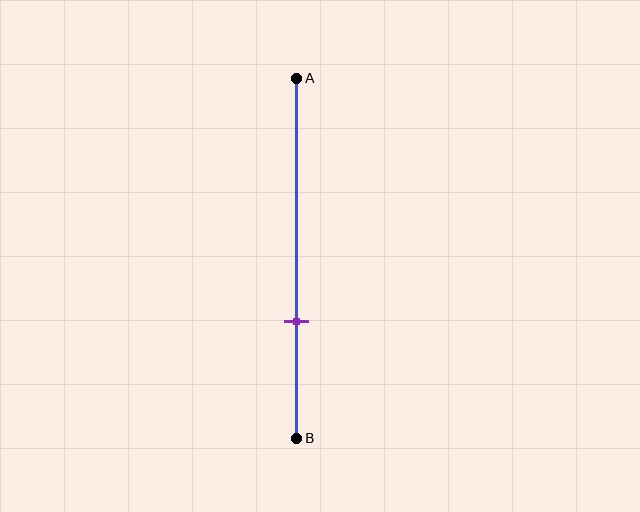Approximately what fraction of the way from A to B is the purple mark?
The purple mark is approximately 70% of the way from A to B.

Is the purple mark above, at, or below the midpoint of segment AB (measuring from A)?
The purple mark is below the midpoint of segment AB.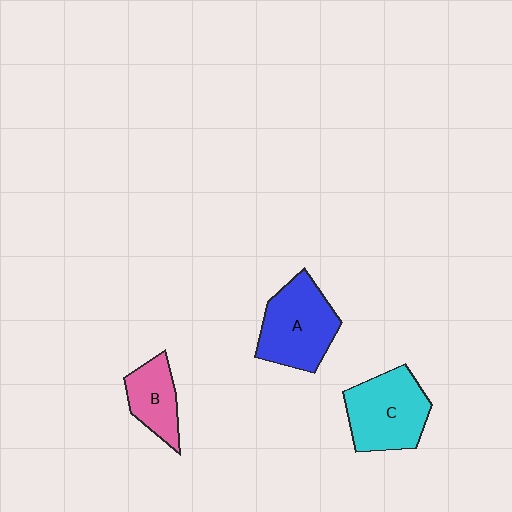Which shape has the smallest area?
Shape B (pink).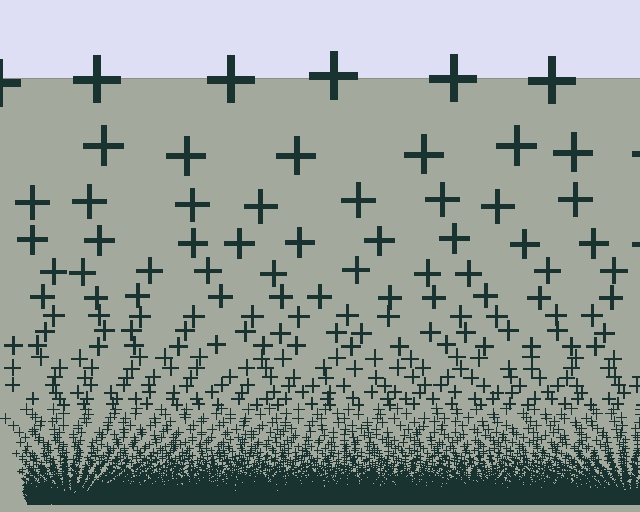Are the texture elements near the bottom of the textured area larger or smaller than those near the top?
Smaller. The gradient is inverted — elements near the bottom are smaller and denser.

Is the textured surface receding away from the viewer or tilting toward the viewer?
The surface appears to tilt toward the viewer. Texture elements get larger and sparser toward the top.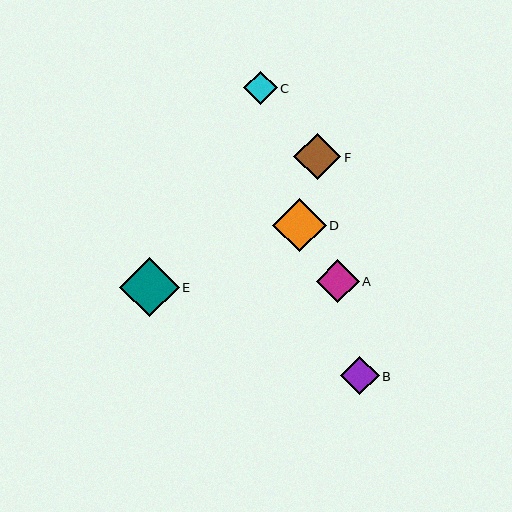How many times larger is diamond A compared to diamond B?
Diamond A is approximately 1.1 times the size of diamond B.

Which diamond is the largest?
Diamond E is the largest with a size of approximately 60 pixels.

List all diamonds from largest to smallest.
From largest to smallest: E, D, F, A, B, C.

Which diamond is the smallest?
Diamond C is the smallest with a size of approximately 33 pixels.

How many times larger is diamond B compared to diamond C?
Diamond B is approximately 1.1 times the size of diamond C.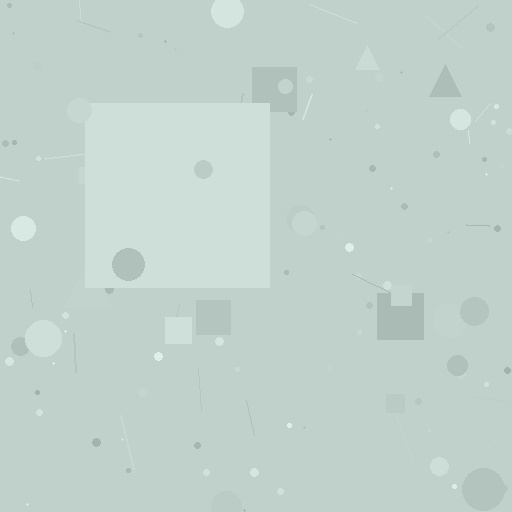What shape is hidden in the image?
A square is hidden in the image.